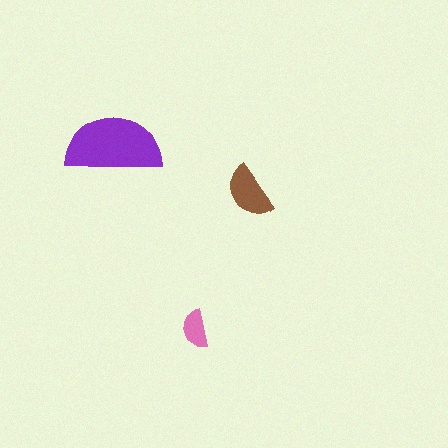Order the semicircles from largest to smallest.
the purple one, the brown one, the pink one.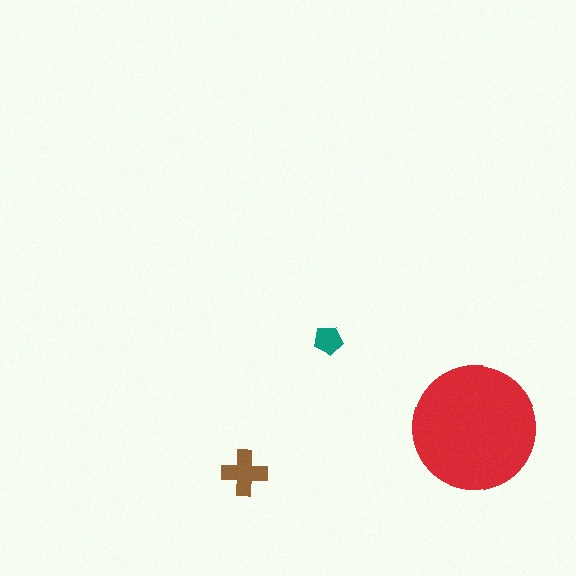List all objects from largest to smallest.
The red circle, the brown cross, the teal pentagon.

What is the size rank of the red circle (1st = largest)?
1st.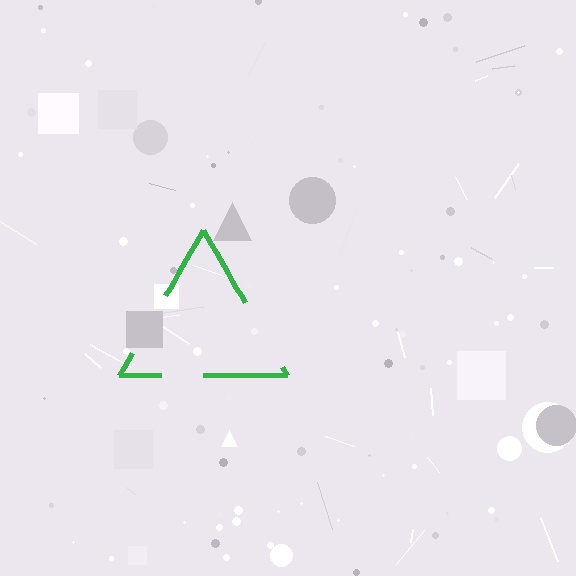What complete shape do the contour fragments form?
The contour fragments form a triangle.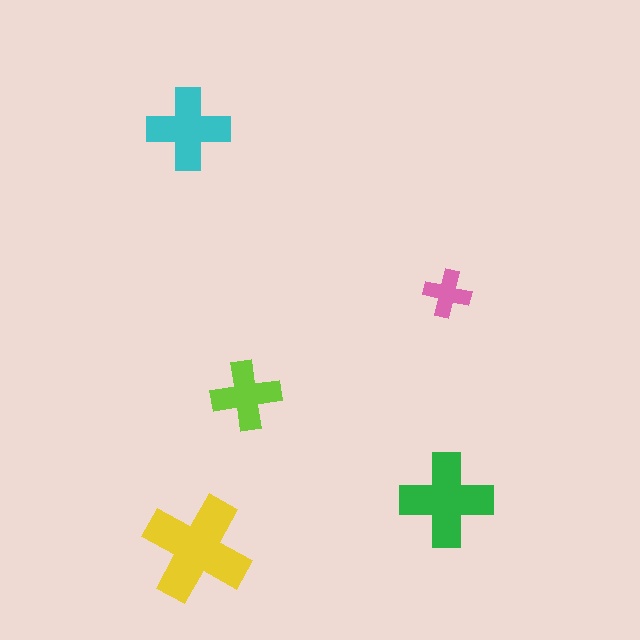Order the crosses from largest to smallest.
the yellow one, the green one, the cyan one, the lime one, the pink one.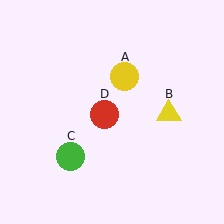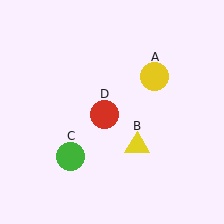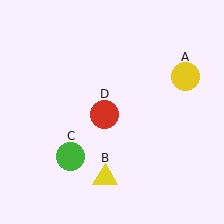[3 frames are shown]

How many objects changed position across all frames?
2 objects changed position: yellow circle (object A), yellow triangle (object B).